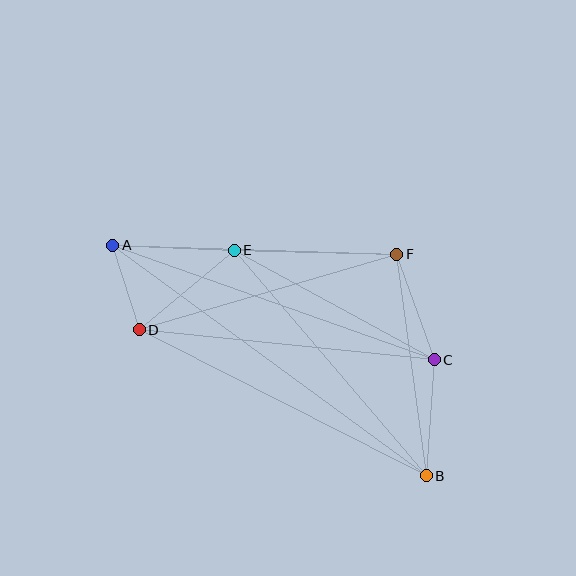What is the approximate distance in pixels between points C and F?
The distance between C and F is approximately 112 pixels.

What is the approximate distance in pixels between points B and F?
The distance between B and F is approximately 223 pixels.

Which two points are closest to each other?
Points A and D are closest to each other.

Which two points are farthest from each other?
Points A and B are farthest from each other.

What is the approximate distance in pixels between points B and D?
The distance between B and D is approximately 322 pixels.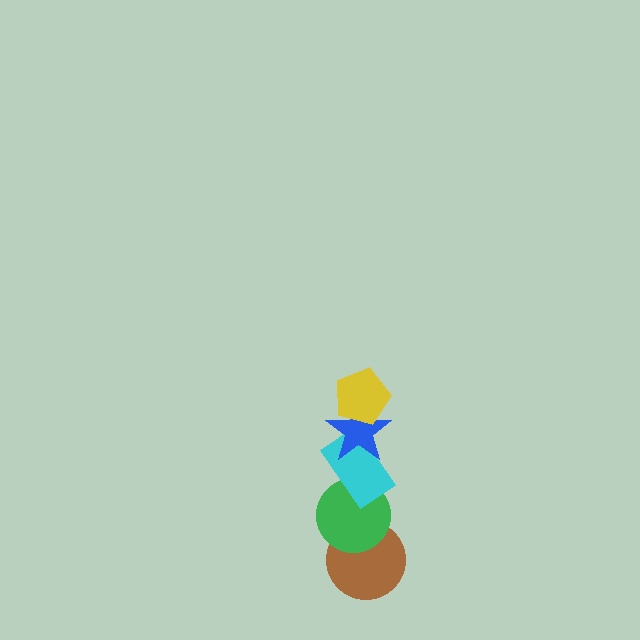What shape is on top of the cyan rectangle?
The blue star is on top of the cyan rectangle.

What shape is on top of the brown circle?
The green circle is on top of the brown circle.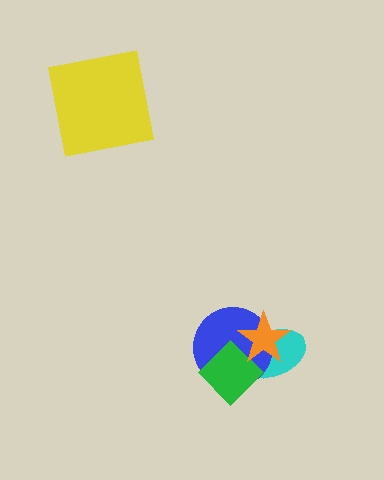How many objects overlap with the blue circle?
3 objects overlap with the blue circle.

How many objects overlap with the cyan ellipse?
3 objects overlap with the cyan ellipse.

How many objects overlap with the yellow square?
0 objects overlap with the yellow square.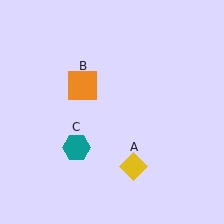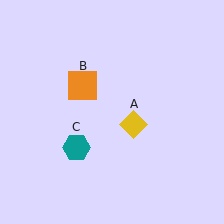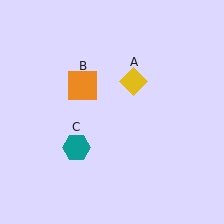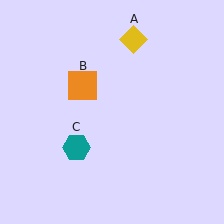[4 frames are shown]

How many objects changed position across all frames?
1 object changed position: yellow diamond (object A).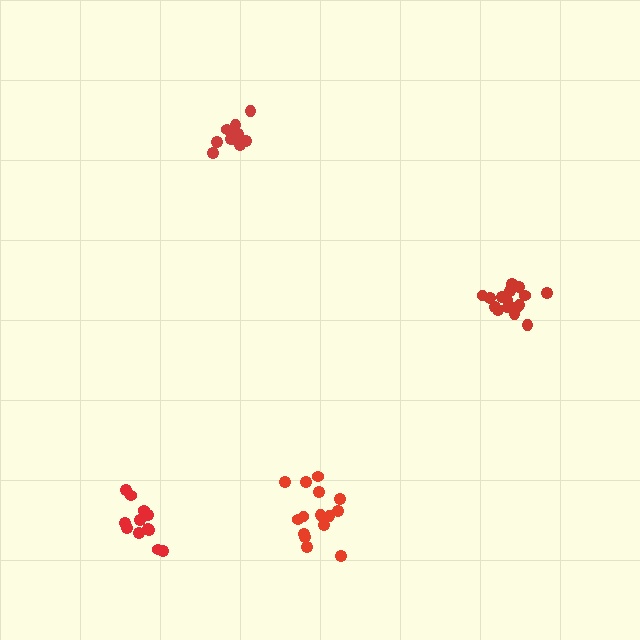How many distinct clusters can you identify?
There are 4 distinct clusters.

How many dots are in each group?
Group 1: 12 dots, Group 2: 15 dots, Group 3: 11 dots, Group 4: 17 dots (55 total).